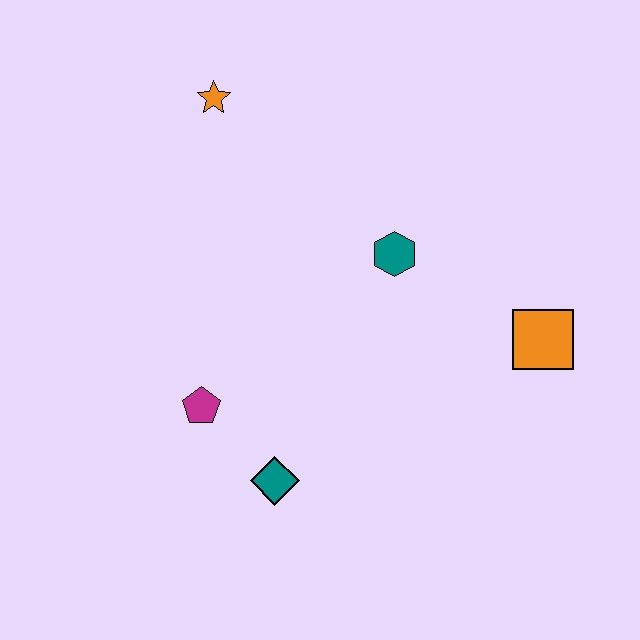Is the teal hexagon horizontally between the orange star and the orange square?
Yes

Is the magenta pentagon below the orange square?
Yes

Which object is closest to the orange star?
The teal hexagon is closest to the orange star.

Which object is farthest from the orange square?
The orange star is farthest from the orange square.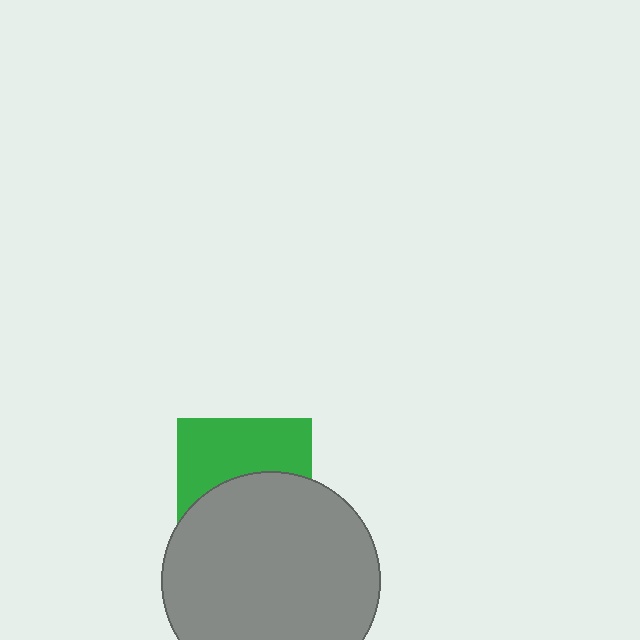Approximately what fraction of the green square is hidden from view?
Roughly 52% of the green square is hidden behind the gray circle.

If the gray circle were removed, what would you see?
You would see the complete green square.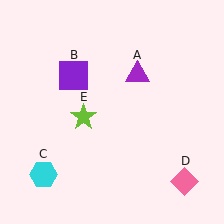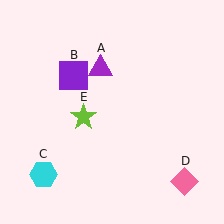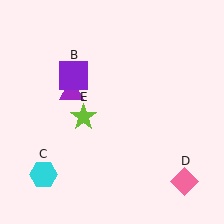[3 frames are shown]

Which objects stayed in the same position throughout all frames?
Purple square (object B) and cyan hexagon (object C) and pink diamond (object D) and lime star (object E) remained stationary.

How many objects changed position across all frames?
1 object changed position: purple triangle (object A).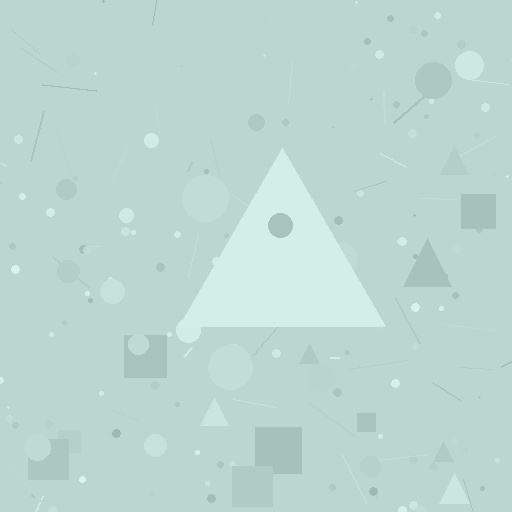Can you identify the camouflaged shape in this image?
The camouflaged shape is a triangle.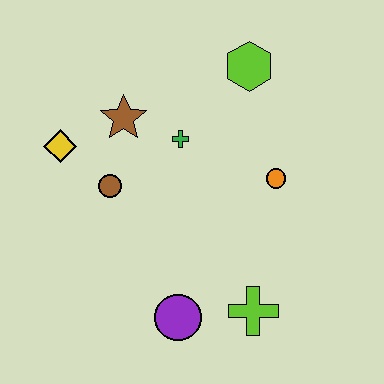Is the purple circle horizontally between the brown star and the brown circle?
No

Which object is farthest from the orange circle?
The yellow diamond is farthest from the orange circle.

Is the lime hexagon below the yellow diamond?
No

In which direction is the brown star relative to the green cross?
The brown star is to the left of the green cross.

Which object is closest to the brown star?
The green cross is closest to the brown star.